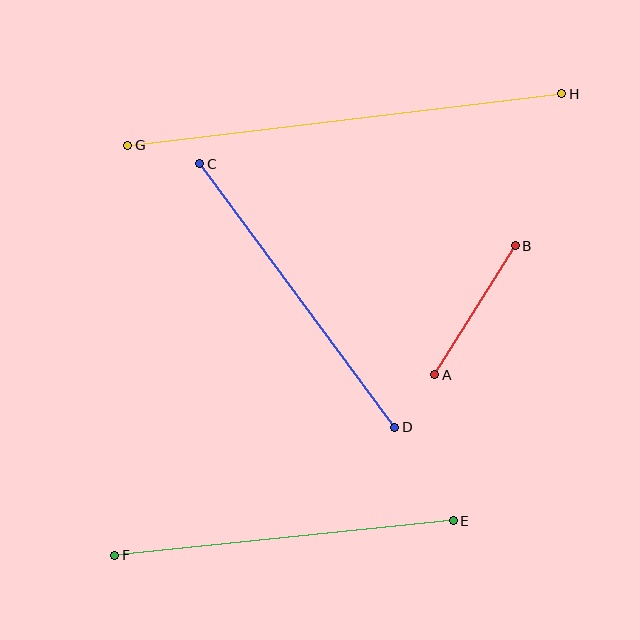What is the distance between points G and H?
The distance is approximately 437 pixels.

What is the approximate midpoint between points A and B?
The midpoint is at approximately (475, 310) pixels.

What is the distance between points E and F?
The distance is approximately 340 pixels.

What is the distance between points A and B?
The distance is approximately 152 pixels.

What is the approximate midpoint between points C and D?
The midpoint is at approximately (297, 296) pixels.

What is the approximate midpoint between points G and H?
The midpoint is at approximately (345, 120) pixels.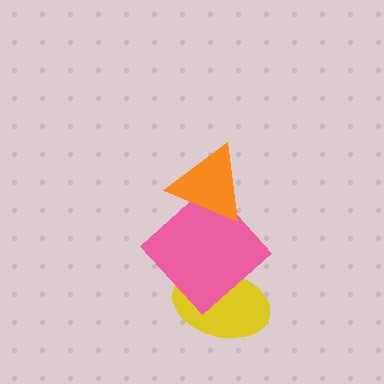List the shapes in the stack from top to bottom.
From top to bottom: the orange triangle, the pink diamond, the yellow ellipse.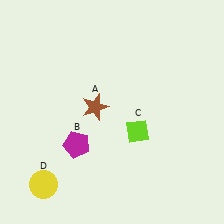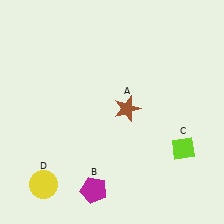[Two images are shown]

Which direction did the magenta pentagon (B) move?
The magenta pentagon (B) moved down.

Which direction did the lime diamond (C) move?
The lime diamond (C) moved right.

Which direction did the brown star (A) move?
The brown star (A) moved right.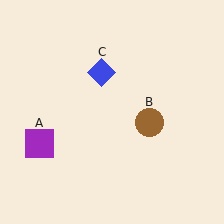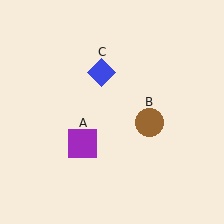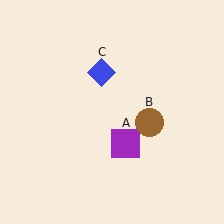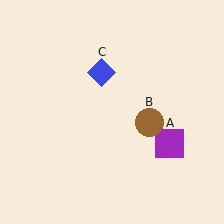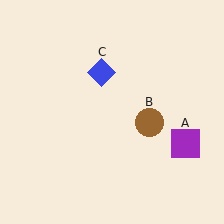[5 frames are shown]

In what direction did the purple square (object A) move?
The purple square (object A) moved right.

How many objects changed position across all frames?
1 object changed position: purple square (object A).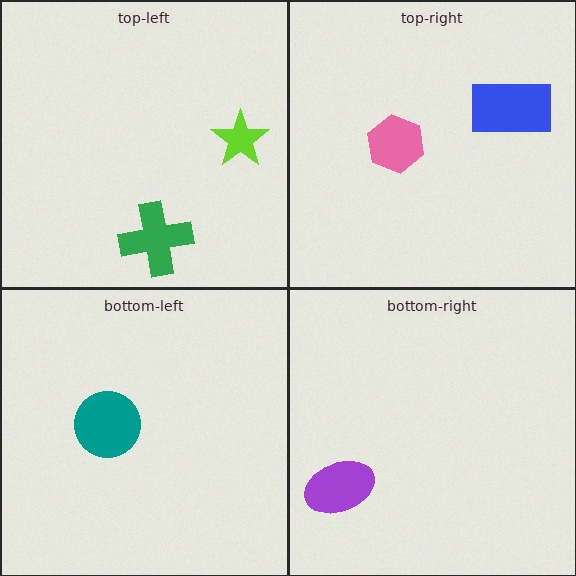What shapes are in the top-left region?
The lime star, the green cross.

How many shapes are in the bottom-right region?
1.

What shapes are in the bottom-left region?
The teal circle.